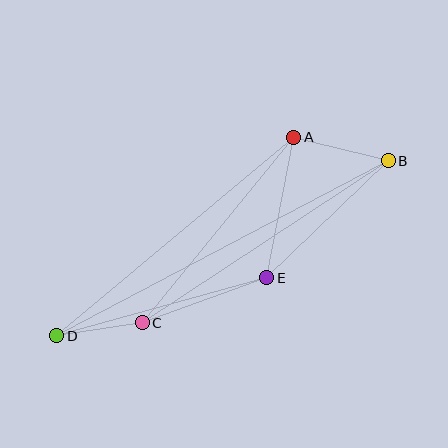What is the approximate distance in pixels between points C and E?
The distance between C and E is approximately 132 pixels.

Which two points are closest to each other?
Points C and D are closest to each other.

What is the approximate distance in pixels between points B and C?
The distance between B and C is approximately 294 pixels.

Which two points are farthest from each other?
Points B and D are farthest from each other.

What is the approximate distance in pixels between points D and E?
The distance between D and E is approximately 218 pixels.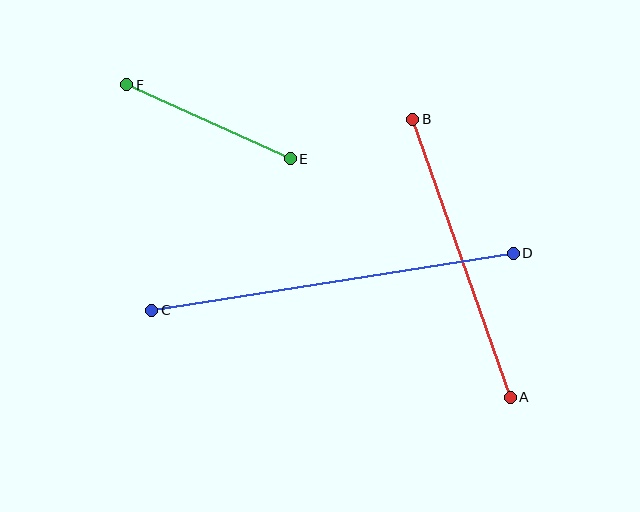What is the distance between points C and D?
The distance is approximately 366 pixels.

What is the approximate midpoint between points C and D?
The midpoint is at approximately (332, 282) pixels.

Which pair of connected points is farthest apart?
Points C and D are farthest apart.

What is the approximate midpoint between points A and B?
The midpoint is at approximately (462, 258) pixels.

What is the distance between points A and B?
The distance is approximately 295 pixels.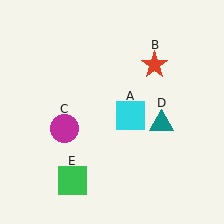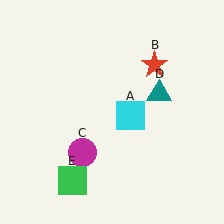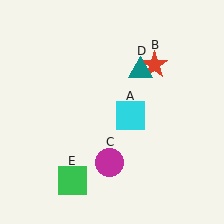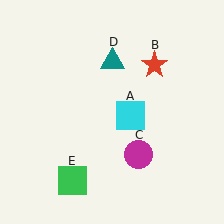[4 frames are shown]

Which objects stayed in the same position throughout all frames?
Cyan square (object A) and red star (object B) and green square (object E) remained stationary.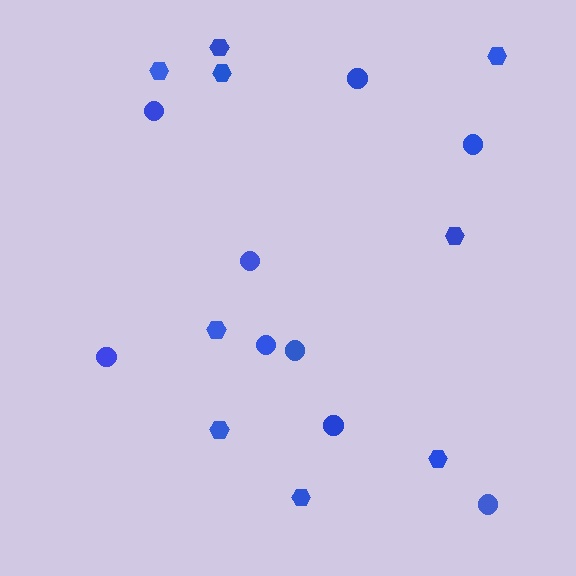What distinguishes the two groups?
There are 2 groups: one group of hexagons (9) and one group of circles (9).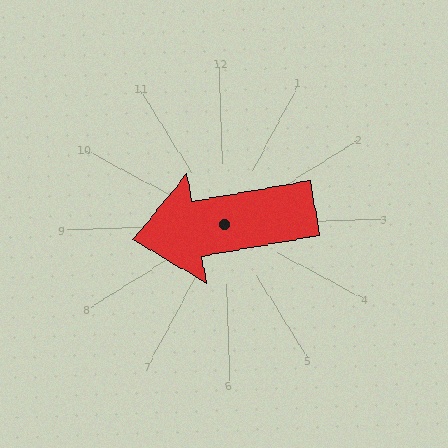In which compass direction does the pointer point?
West.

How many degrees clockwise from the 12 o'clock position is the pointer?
Approximately 262 degrees.